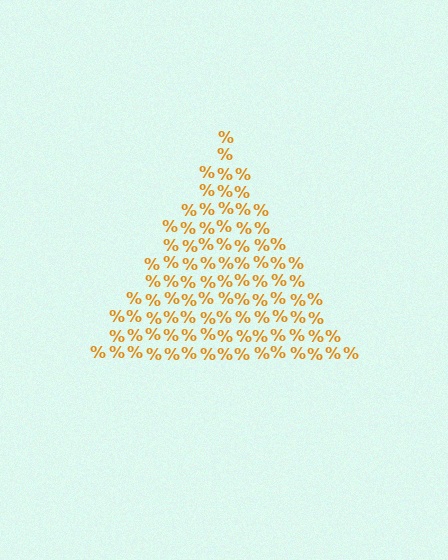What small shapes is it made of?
It is made of small percent signs.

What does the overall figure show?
The overall figure shows a triangle.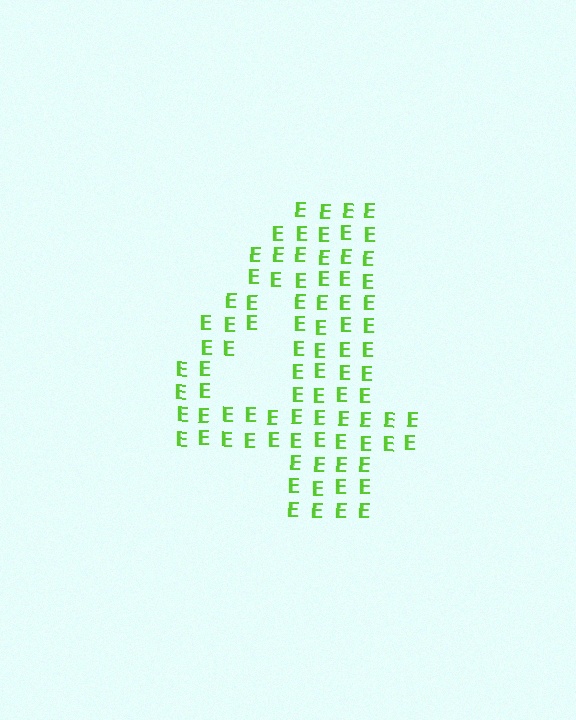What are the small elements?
The small elements are letter E's.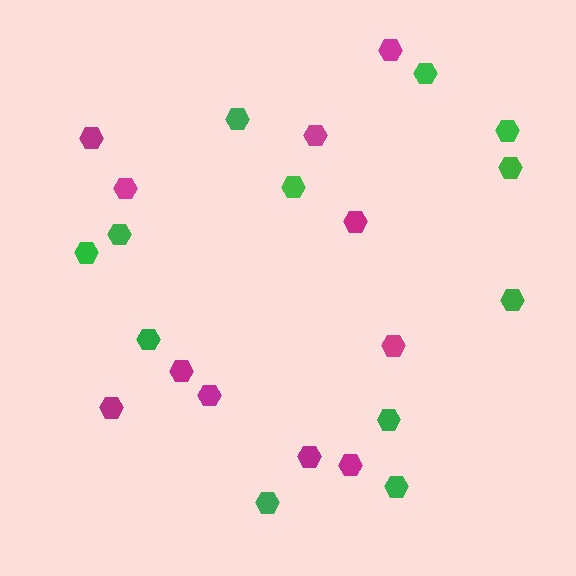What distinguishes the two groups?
There are 2 groups: one group of magenta hexagons (11) and one group of green hexagons (12).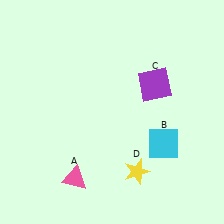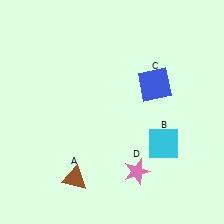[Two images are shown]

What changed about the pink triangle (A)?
In Image 1, A is pink. In Image 2, it changed to brown.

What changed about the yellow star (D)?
In Image 1, D is yellow. In Image 2, it changed to pink.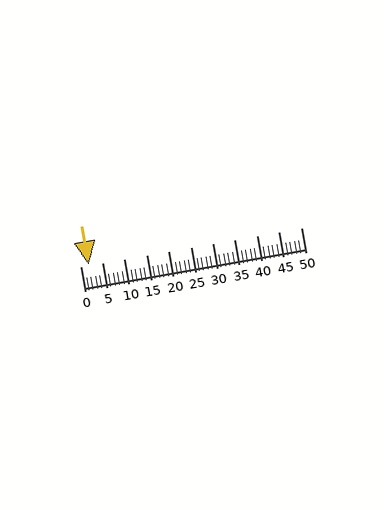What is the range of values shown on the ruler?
The ruler shows values from 0 to 50.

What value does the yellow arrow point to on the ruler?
The yellow arrow points to approximately 2.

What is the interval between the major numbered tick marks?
The major tick marks are spaced 5 units apart.